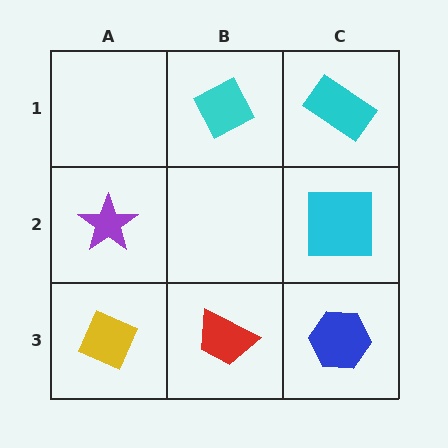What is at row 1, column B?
A cyan diamond.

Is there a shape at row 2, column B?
No, that cell is empty.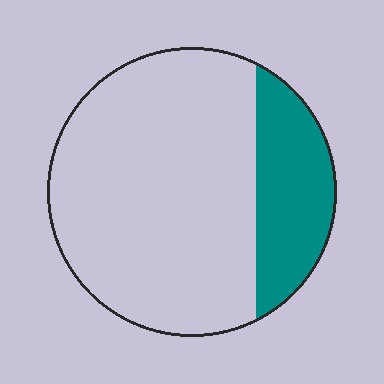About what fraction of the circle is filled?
About one quarter (1/4).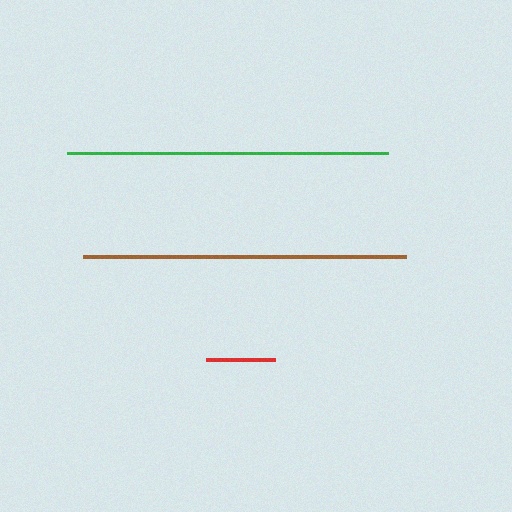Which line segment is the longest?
The brown line is the longest at approximately 323 pixels.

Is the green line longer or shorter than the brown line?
The brown line is longer than the green line.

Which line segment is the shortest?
The red line is the shortest at approximately 69 pixels.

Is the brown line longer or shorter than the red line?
The brown line is longer than the red line.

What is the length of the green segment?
The green segment is approximately 321 pixels long.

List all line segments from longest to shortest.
From longest to shortest: brown, green, red.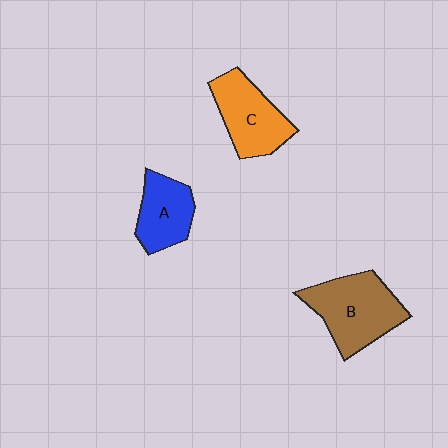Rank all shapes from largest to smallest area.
From largest to smallest: B (brown), C (orange), A (blue).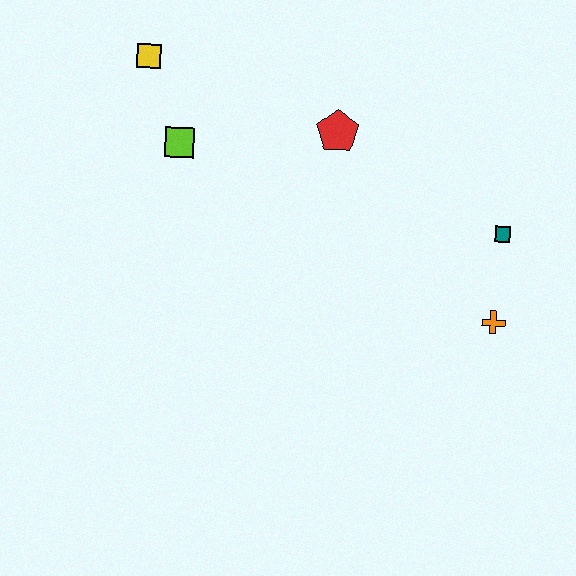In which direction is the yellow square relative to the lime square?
The yellow square is above the lime square.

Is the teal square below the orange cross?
No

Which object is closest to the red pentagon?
The lime square is closest to the red pentagon.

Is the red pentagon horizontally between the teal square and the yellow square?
Yes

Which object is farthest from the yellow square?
The orange cross is farthest from the yellow square.